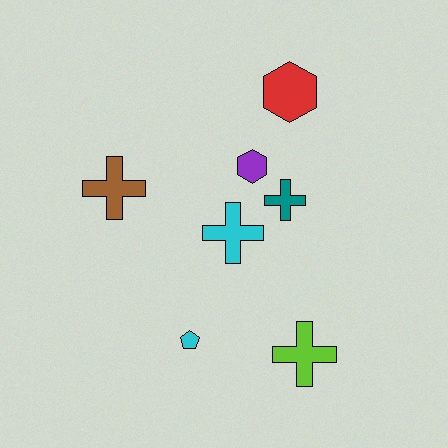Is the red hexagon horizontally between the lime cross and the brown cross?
Yes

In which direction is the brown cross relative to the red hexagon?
The brown cross is to the left of the red hexagon.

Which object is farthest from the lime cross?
The red hexagon is farthest from the lime cross.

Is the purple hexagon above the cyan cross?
Yes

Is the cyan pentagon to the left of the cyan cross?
Yes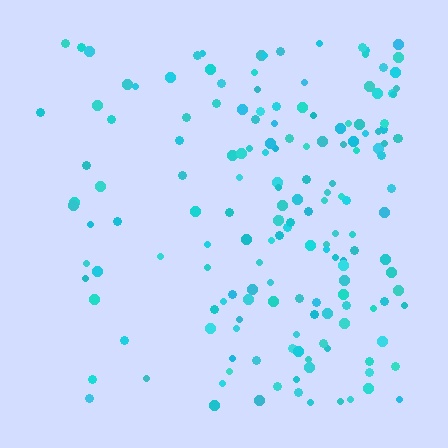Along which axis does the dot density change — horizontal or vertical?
Horizontal.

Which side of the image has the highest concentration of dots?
The right.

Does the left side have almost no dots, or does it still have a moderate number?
Still a moderate number, just noticeably fewer than the right.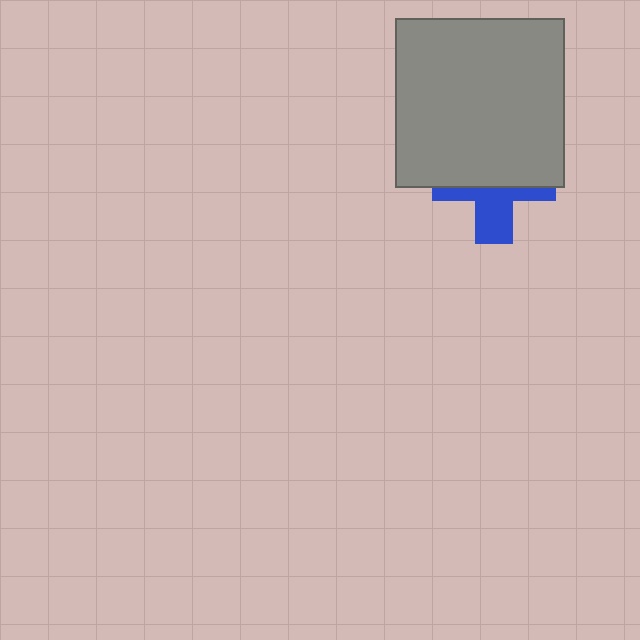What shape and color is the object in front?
The object in front is a gray square.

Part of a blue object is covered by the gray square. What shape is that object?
It is a cross.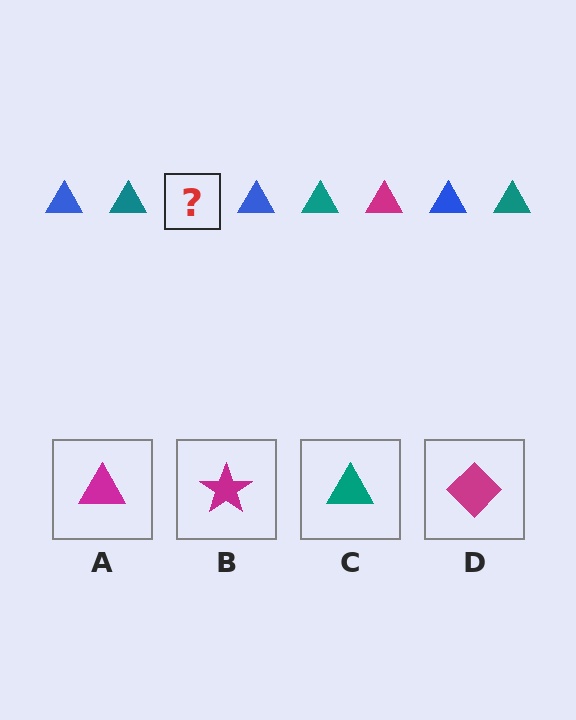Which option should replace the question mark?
Option A.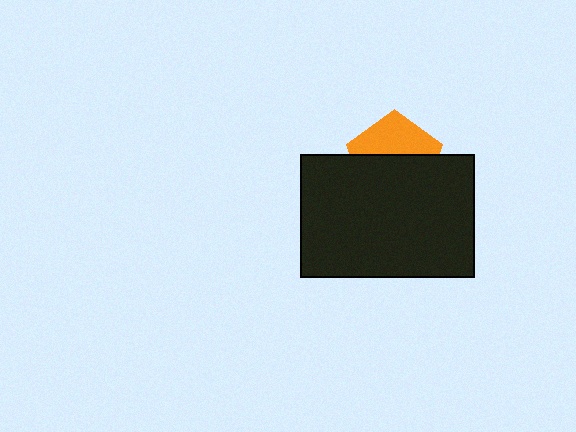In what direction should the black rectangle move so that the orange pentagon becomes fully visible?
The black rectangle should move down. That is the shortest direction to clear the overlap and leave the orange pentagon fully visible.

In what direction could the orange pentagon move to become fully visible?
The orange pentagon could move up. That would shift it out from behind the black rectangle entirely.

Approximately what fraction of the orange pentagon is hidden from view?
Roughly 59% of the orange pentagon is hidden behind the black rectangle.